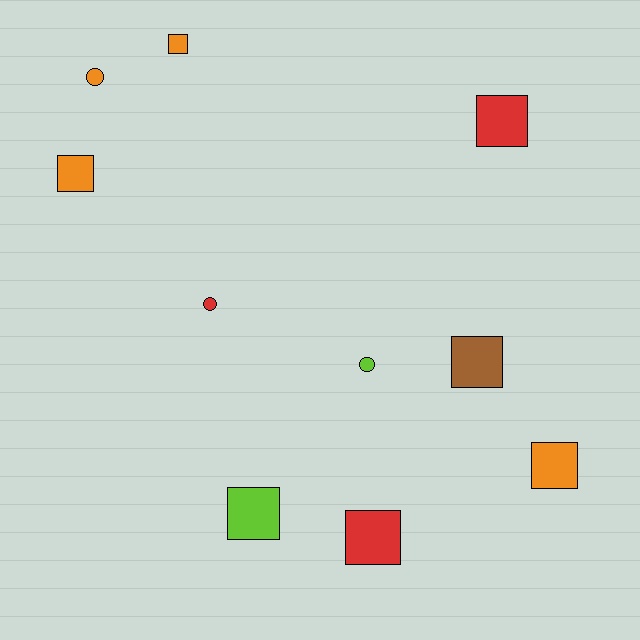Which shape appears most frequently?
Square, with 7 objects.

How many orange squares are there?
There are 3 orange squares.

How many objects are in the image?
There are 10 objects.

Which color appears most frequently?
Orange, with 4 objects.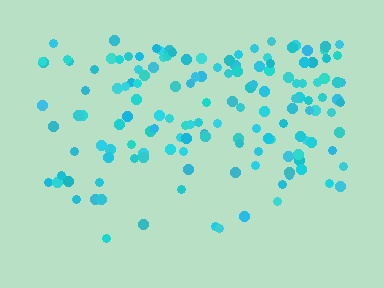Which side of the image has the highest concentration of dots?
The top.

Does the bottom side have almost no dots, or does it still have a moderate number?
Still a moderate number, just noticeably fewer than the top.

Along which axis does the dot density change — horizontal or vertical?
Vertical.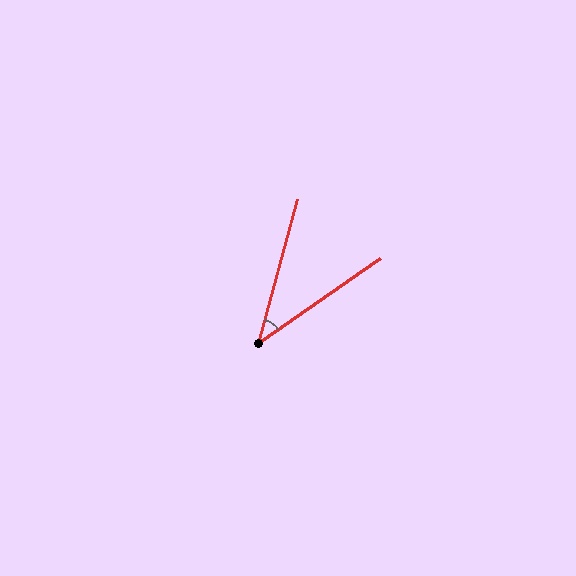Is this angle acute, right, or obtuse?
It is acute.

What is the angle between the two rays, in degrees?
Approximately 40 degrees.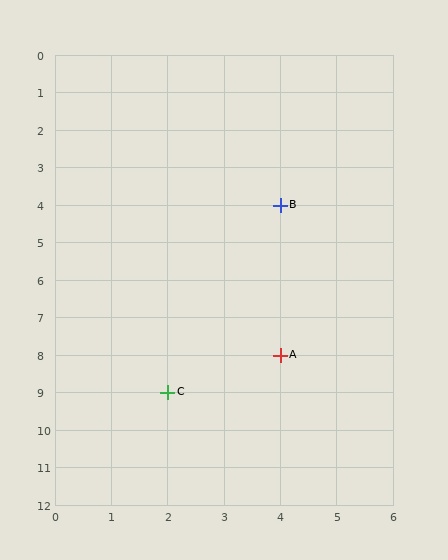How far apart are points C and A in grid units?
Points C and A are 2 columns and 1 row apart (about 2.2 grid units diagonally).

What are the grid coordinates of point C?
Point C is at grid coordinates (2, 9).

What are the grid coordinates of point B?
Point B is at grid coordinates (4, 4).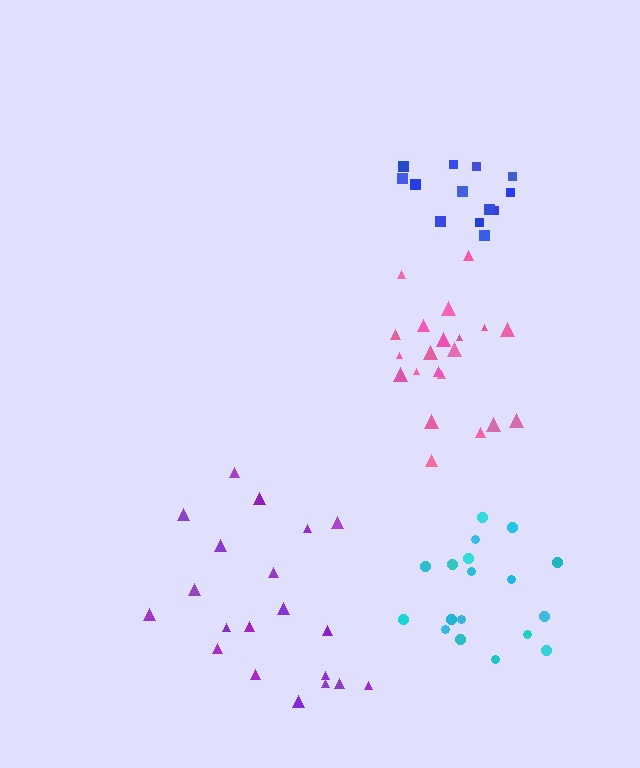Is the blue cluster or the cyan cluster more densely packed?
Blue.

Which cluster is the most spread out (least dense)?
Purple.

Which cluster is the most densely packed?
Blue.